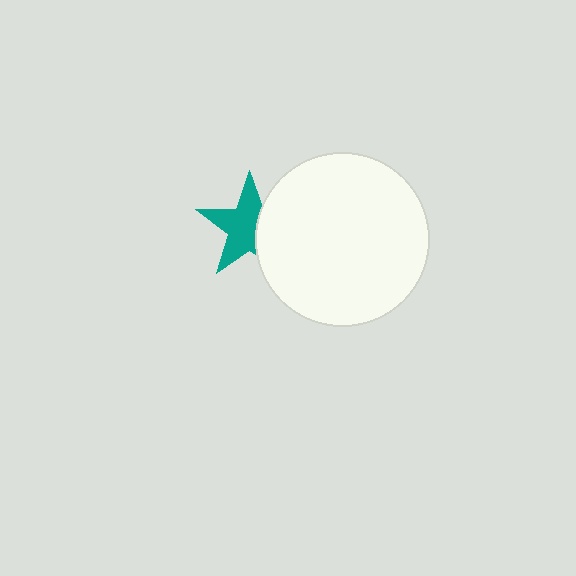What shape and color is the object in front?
The object in front is a white circle.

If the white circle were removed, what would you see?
You would see the complete teal star.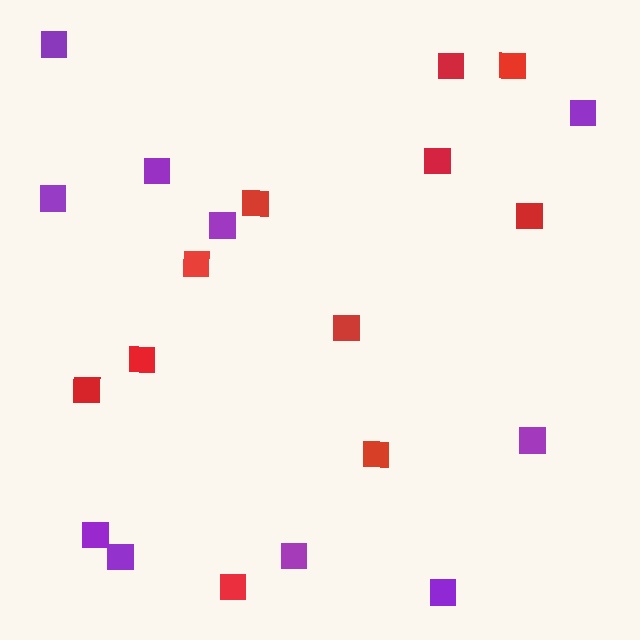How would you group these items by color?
There are 2 groups: one group of red squares (11) and one group of purple squares (10).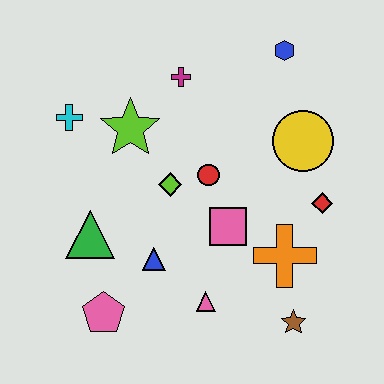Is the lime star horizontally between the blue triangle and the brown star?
No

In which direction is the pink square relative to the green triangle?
The pink square is to the right of the green triangle.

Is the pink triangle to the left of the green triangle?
No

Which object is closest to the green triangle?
The blue triangle is closest to the green triangle.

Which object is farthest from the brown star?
The cyan cross is farthest from the brown star.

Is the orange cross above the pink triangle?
Yes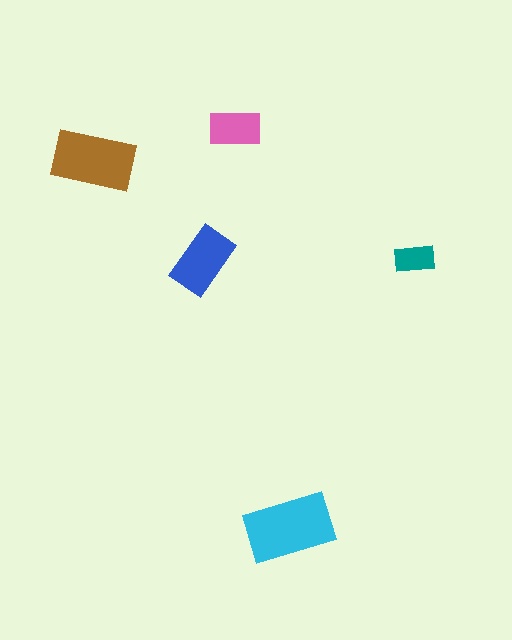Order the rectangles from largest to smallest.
the cyan one, the brown one, the blue one, the pink one, the teal one.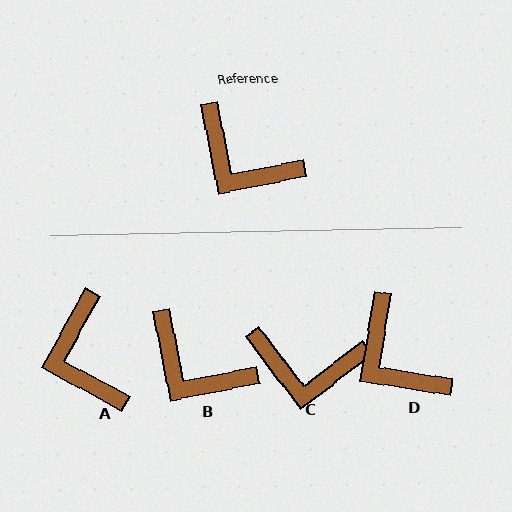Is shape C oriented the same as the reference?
No, it is off by about 26 degrees.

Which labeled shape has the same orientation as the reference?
B.